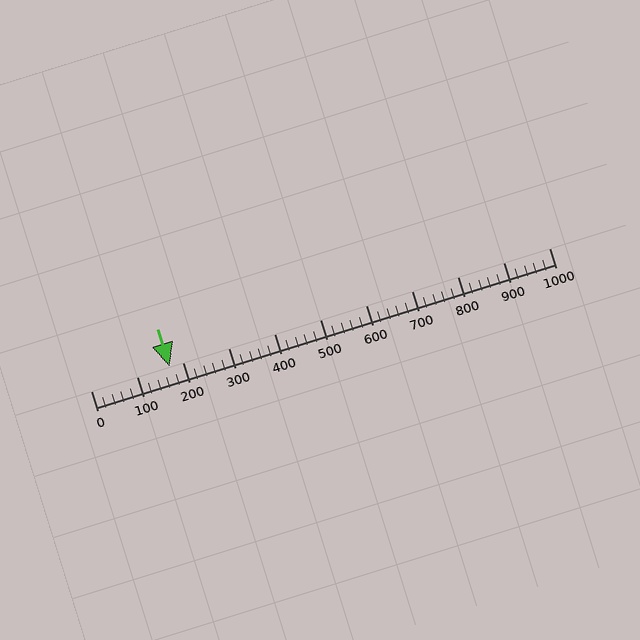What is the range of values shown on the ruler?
The ruler shows values from 0 to 1000.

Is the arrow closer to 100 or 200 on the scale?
The arrow is closer to 200.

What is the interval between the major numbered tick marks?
The major tick marks are spaced 100 units apart.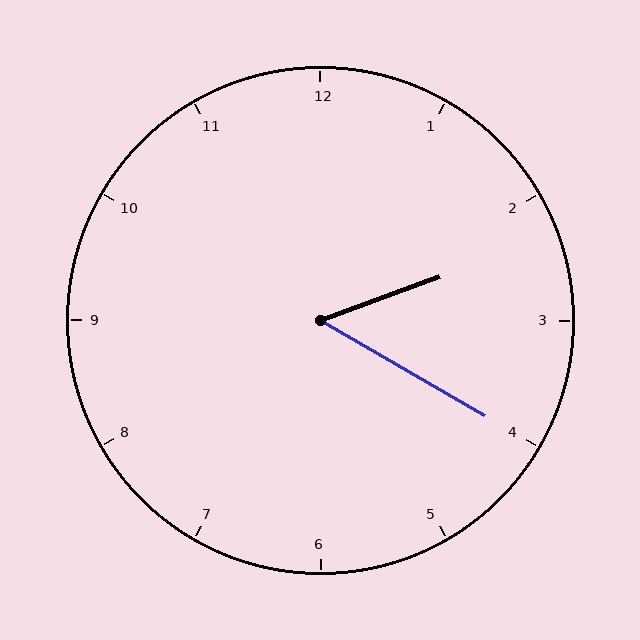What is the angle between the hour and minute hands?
Approximately 50 degrees.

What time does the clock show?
2:20.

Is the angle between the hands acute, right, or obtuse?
It is acute.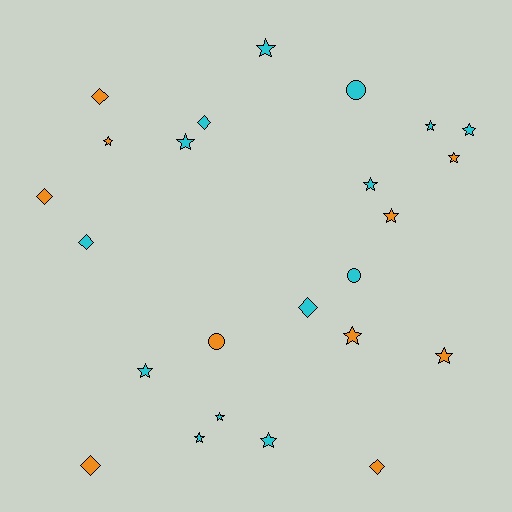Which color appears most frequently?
Cyan, with 14 objects.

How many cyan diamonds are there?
There are 3 cyan diamonds.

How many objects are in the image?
There are 24 objects.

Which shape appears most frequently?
Star, with 14 objects.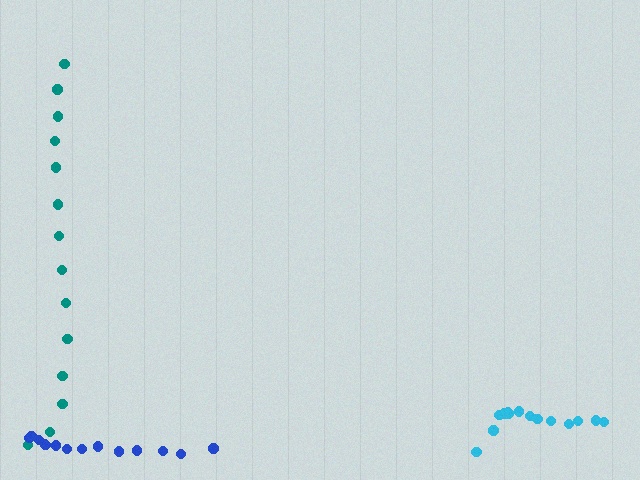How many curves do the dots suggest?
There are 3 distinct paths.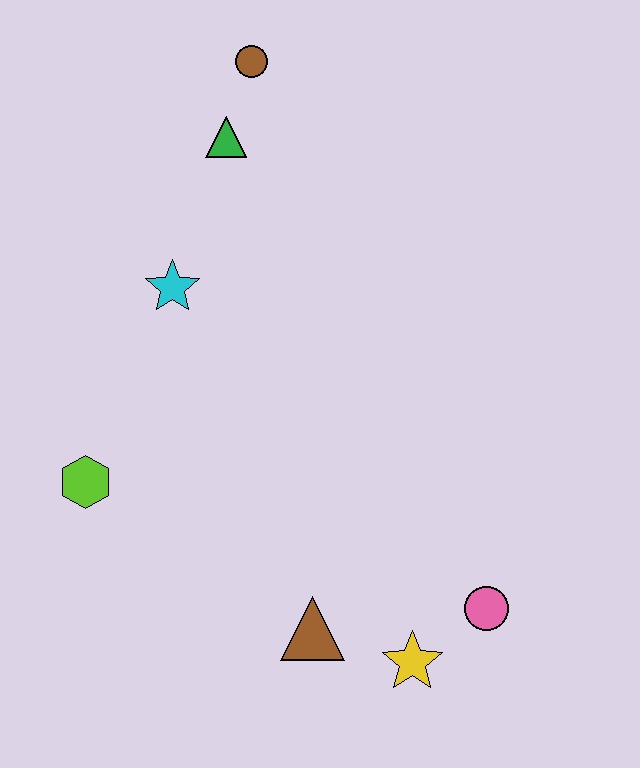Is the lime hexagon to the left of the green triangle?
Yes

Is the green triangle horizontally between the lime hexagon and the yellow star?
Yes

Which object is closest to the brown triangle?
The yellow star is closest to the brown triangle.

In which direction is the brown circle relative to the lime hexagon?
The brown circle is above the lime hexagon.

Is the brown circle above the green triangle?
Yes